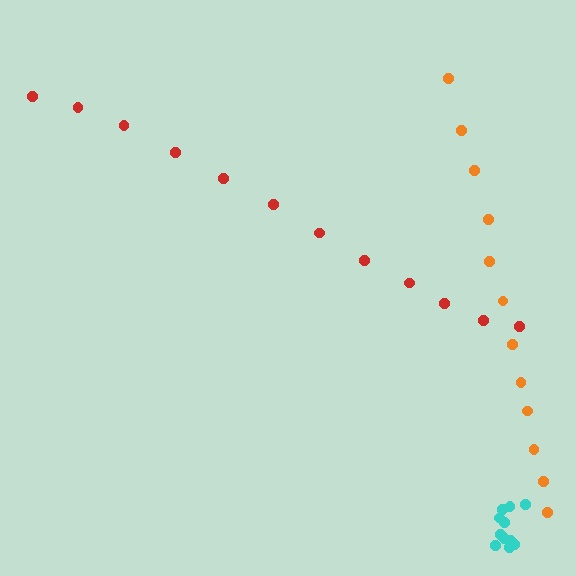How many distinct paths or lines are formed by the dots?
There are 3 distinct paths.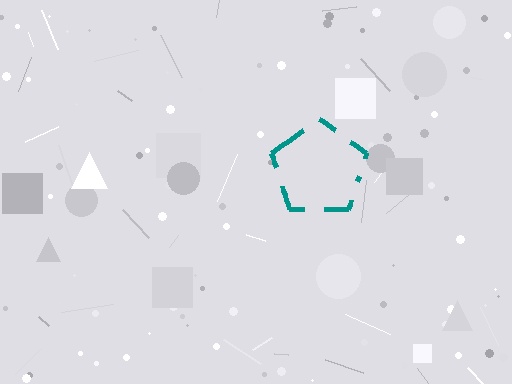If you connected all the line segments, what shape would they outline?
They would outline a pentagon.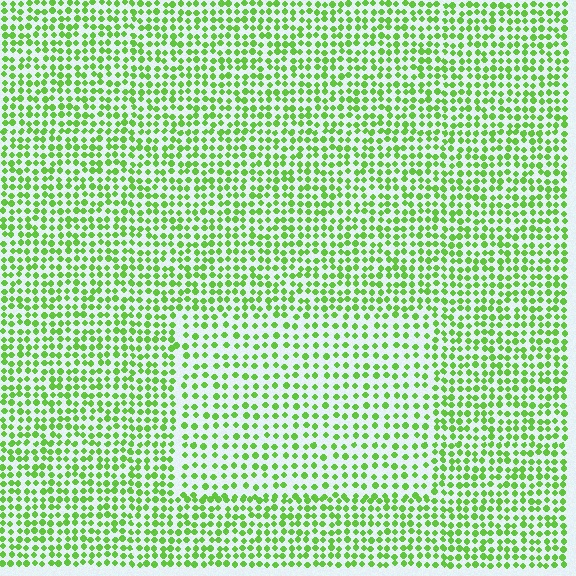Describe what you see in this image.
The image contains small lime elements arranged at two different densities. A rectangle-shaped region is visible where the elements are less densely packed than the surrounding area.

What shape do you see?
I see a rectangle.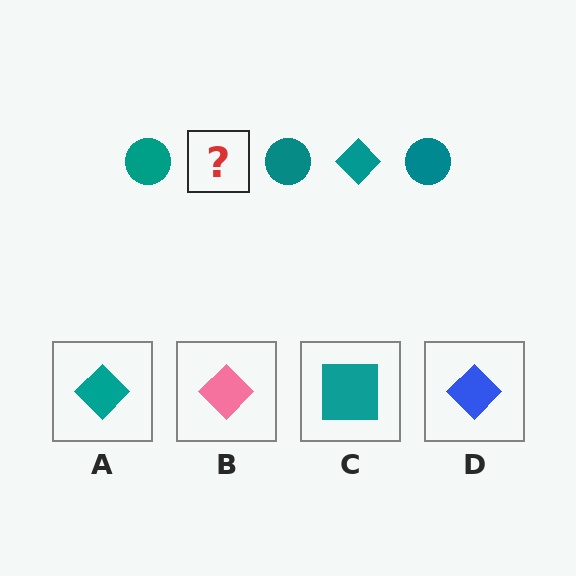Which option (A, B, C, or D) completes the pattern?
A.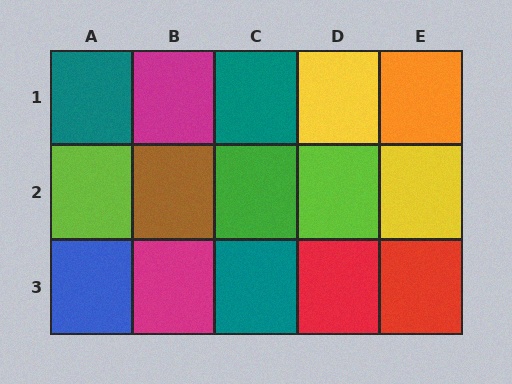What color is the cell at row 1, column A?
Teal.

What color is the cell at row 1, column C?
Teal.